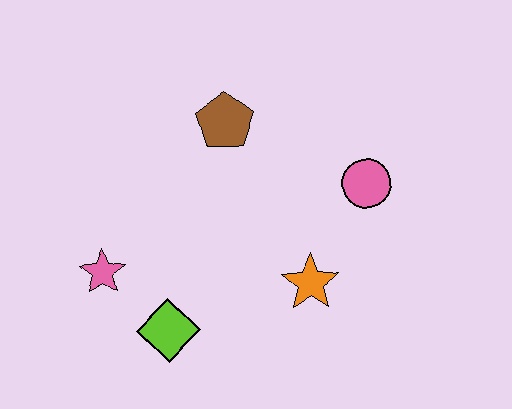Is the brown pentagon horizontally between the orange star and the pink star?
Yes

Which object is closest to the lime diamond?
The pink star is closest to the lime diamond.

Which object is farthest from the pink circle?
The pink star is farthest from the pink circle.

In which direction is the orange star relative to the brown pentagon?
The orange star is below the brown pentagon.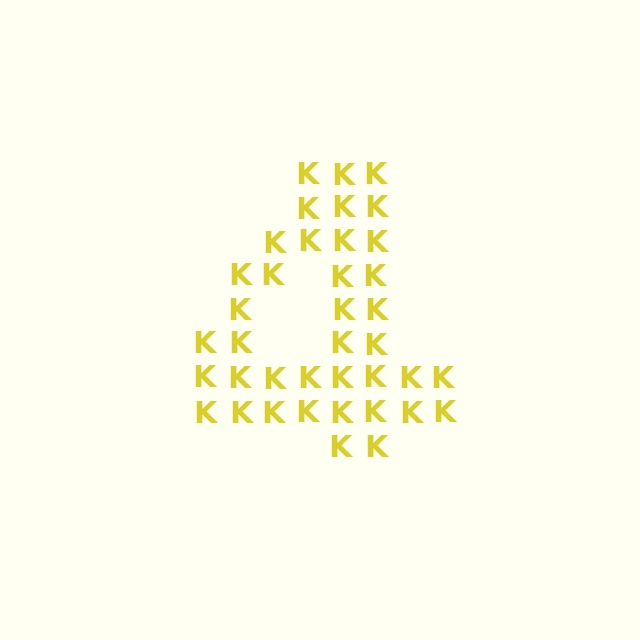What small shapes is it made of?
It is made of small letter K's.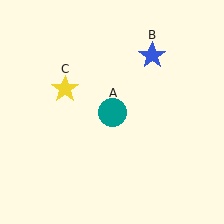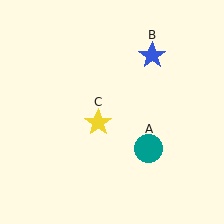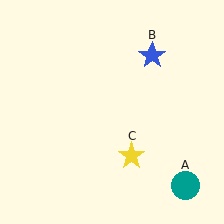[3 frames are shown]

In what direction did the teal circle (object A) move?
The teal circle (object A) moved down and to the right.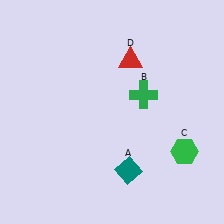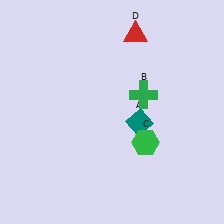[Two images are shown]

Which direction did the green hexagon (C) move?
The green hexagon (C) moved left.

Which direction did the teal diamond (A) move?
The teal diamond (A) moved up.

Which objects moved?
The objects that moved are: the teal diamond (A), the green hexagon (C), the red triangle (D).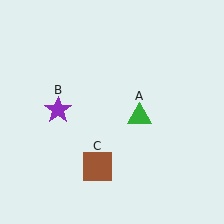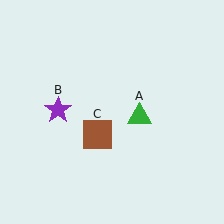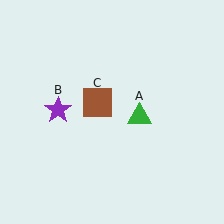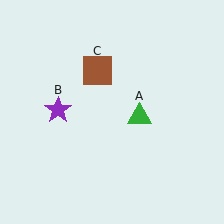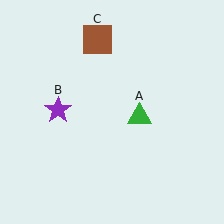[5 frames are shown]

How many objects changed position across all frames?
1 object changed position: brown square (object C).